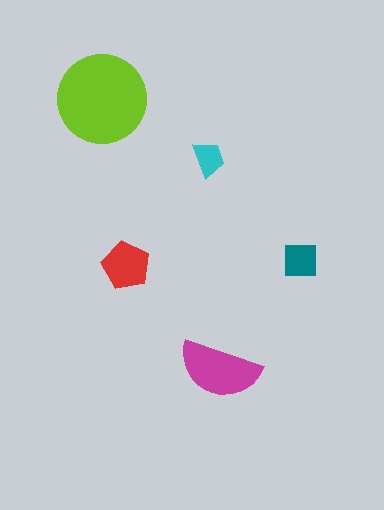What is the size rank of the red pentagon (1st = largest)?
3rd.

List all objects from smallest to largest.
The cyan trapezoid, the teal square, the red pentagon, the magenta semicircle, the lime circle.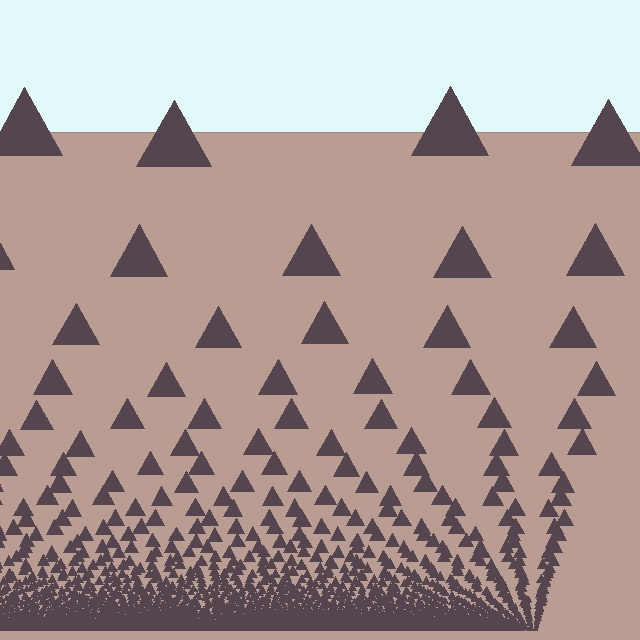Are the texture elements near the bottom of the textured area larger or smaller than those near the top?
Smaller. The gradient is inverted — elements near the bottom are smaller and denser.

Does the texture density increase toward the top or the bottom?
Density increases toward the bottom.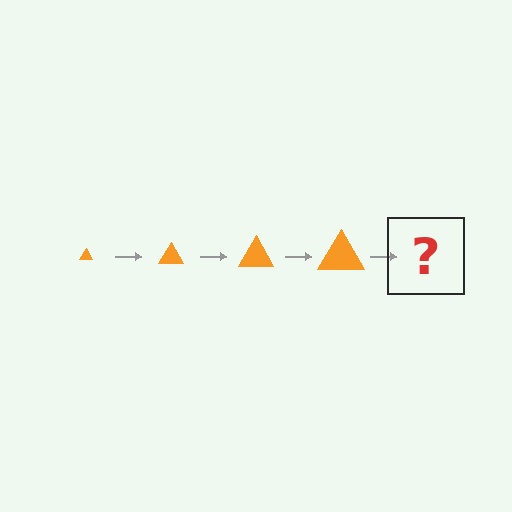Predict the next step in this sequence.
The next step is an orange triangle, larger than the previous one.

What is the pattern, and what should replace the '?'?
The pattern is that the triangle gets progressively larger each step. The '?' should be an orange triangle, larger than the previous one.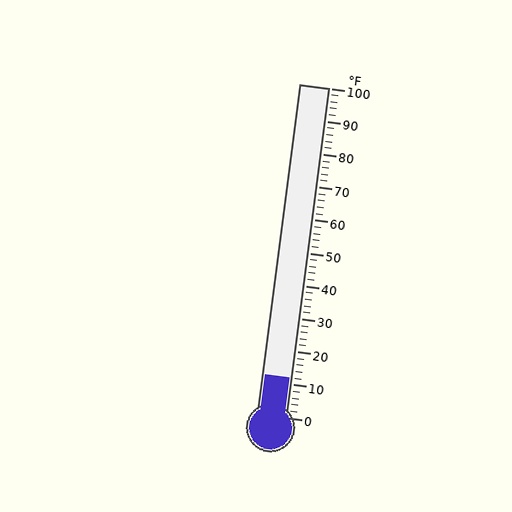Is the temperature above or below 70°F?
The temperature is below 70°F.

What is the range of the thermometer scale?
The thermometer scale ranges from 0°F to 100°F.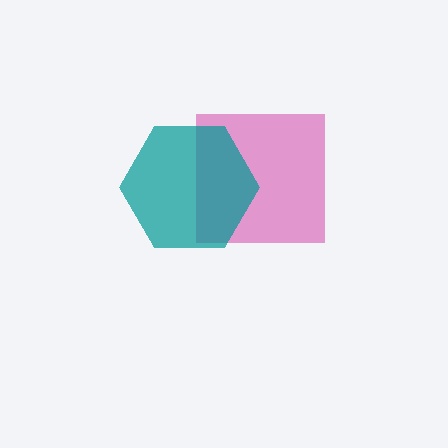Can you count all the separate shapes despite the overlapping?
Yes, there are 2 separate shapes.